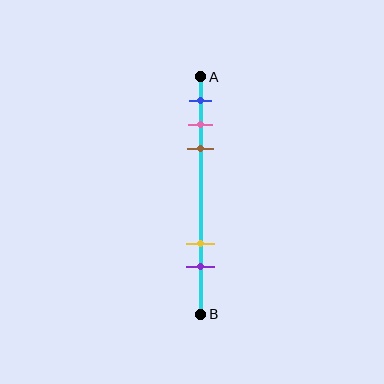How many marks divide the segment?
There are 5 marks dividing the segment.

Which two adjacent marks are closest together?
The pink and brown marks are the closest adjacent pair.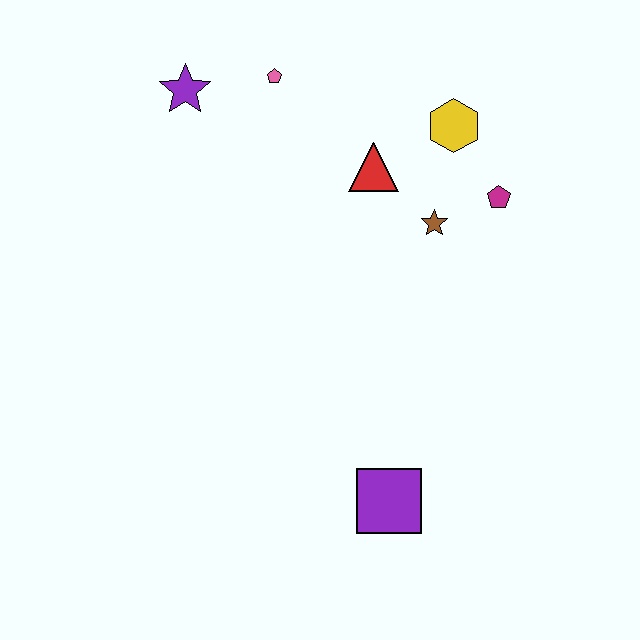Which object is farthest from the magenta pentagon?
The purple star is farthest from the magenta pentagon.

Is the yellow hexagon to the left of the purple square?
No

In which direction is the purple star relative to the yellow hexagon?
The purple star is to the left of the yellow hexagon.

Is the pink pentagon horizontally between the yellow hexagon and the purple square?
No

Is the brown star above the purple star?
No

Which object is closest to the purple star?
The pink pentagon is closest to the purple star.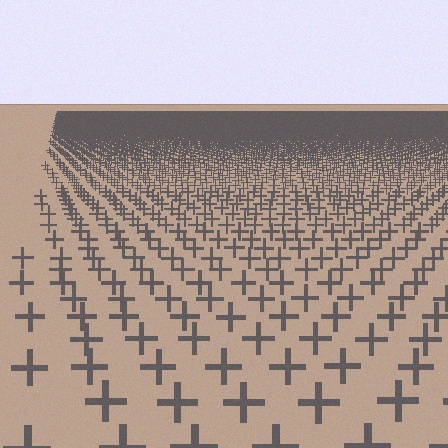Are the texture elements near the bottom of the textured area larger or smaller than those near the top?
Larger. Near the bottom, elements are closer to the viewer and appear at a bigger on-screen size.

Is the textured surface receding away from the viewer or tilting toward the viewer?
The surface is receding away from the viewer. Texture elements get smaller and denser toward the top.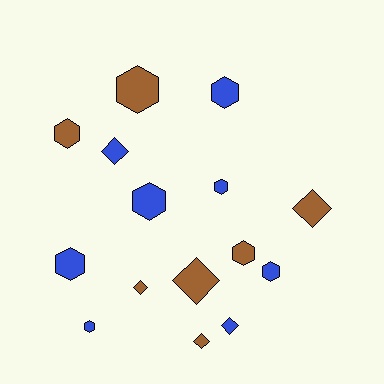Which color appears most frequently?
Blue, with 8 objects.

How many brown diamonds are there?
There are 4 brown diamonds.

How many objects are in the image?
There are 15 objects.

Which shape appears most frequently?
Hexagon, with 9 objects.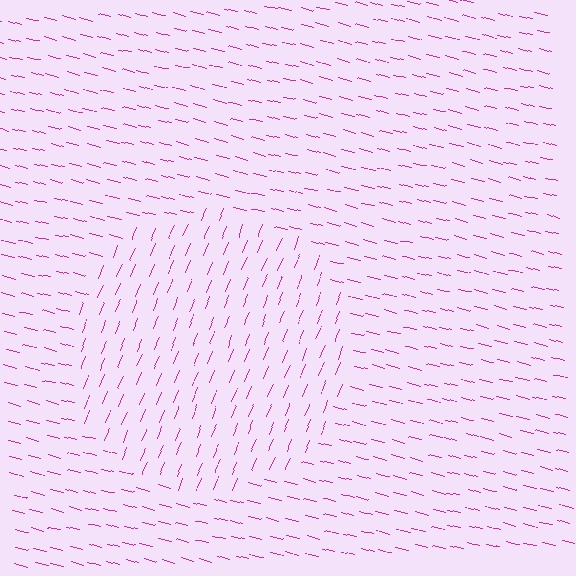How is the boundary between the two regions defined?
The boundary is defined purely by a change in line orientation (approximately 82 degrees difference). All lines are the same color and thickness.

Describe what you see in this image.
The image is filled with small magenta line segments. A circle region in the image has lines oriented differently from the surrounding lines, creating a visible texture boundary.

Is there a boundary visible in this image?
Yes, there is a texture boundary formed by a change in line orientation.